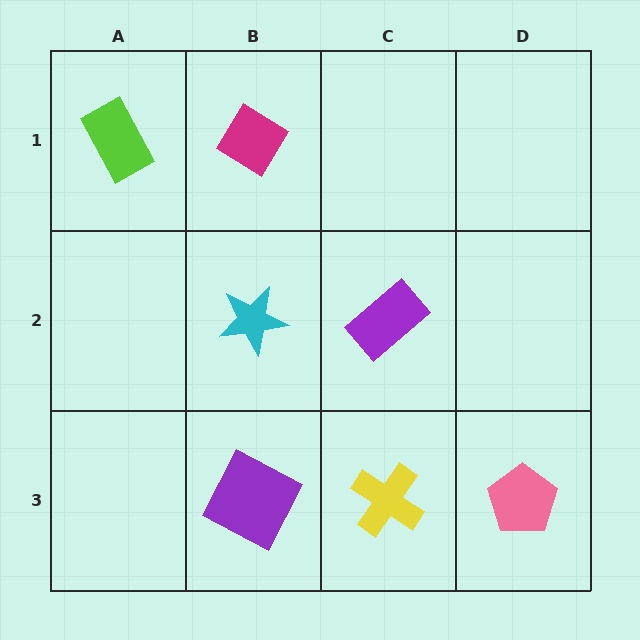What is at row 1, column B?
A magenta diamond.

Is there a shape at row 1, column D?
No, that cell is empty.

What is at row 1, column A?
A lime rectangle.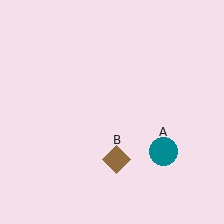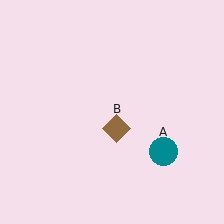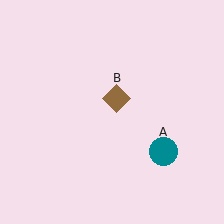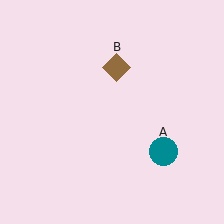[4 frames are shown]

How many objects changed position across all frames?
1 object changed position: brown diamond (object B).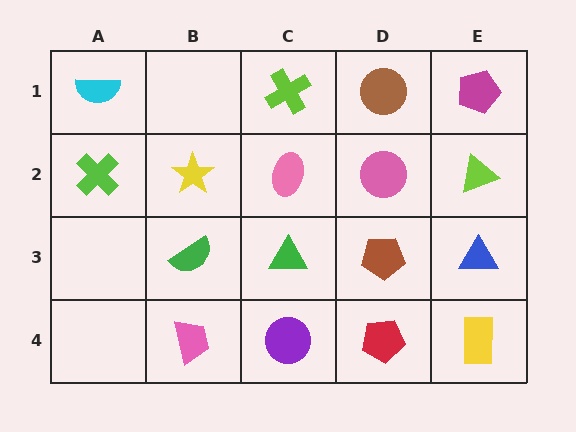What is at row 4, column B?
A pink trapezoid.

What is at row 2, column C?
A pink ellipse.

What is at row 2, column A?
A lime cross.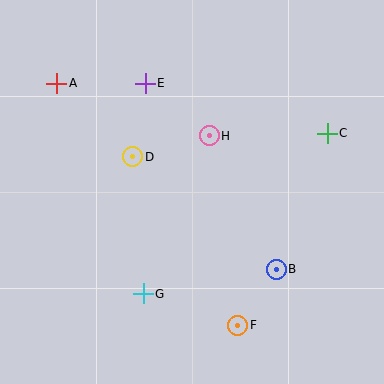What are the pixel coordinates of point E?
Point E is at (145, 83).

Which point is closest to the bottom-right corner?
Point B is closest to the bottom-right corner.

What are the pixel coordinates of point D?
Point D is at (133, 157).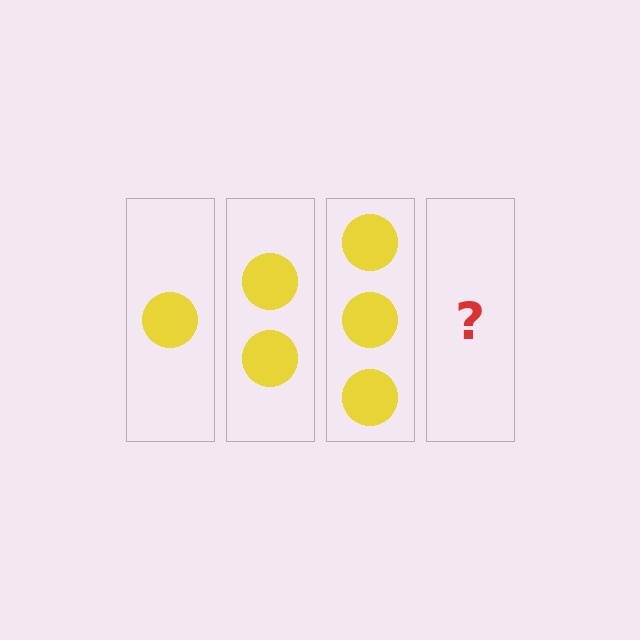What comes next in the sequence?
The next element should be 4 circles.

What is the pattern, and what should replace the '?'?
The pattern is that each step adds one more circle. The '?' should be 4 circles.